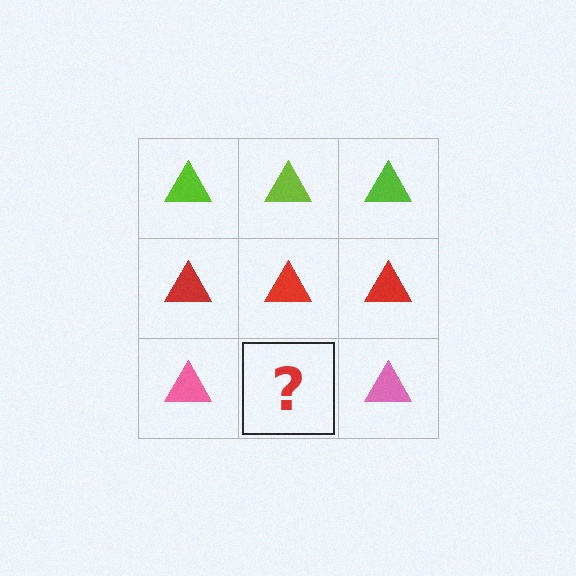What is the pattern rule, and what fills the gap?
The rule is that each row has a consistent color. The gap should be filled with a pink triangle.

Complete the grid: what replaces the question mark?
The question mark should be replaced with a pink triangle.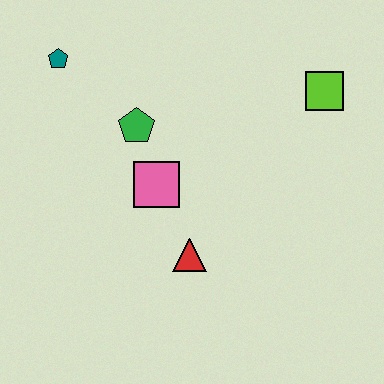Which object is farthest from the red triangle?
The teal pentagon is farthest from the red triangle.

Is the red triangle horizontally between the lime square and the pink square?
Yes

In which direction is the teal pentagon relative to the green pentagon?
The teal pentagon is to the left of the green pentagon.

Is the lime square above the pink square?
Yes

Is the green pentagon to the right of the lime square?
No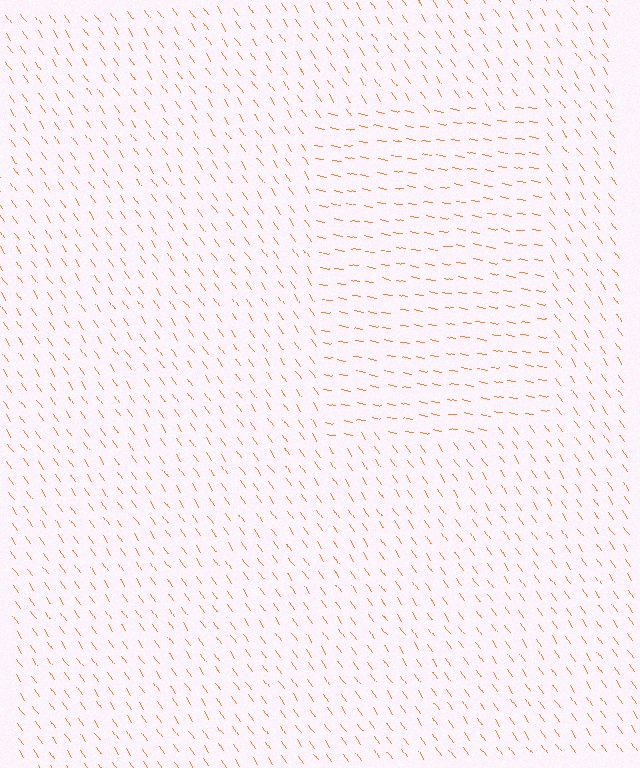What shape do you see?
I see a rectangle.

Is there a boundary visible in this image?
Yes, there is a texture boundary formed by a change in line orientation.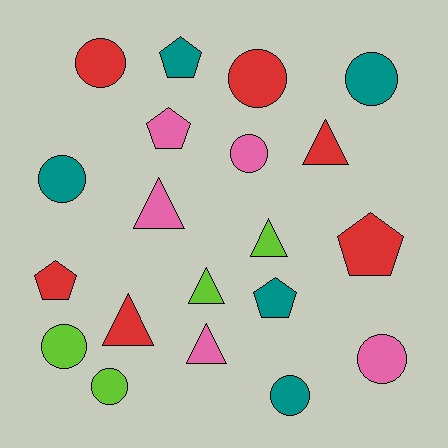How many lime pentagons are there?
There are no lime pentagons.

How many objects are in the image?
There are 20 objects.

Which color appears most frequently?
Red, with 6 objects.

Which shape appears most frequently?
Circle, with 9 objects.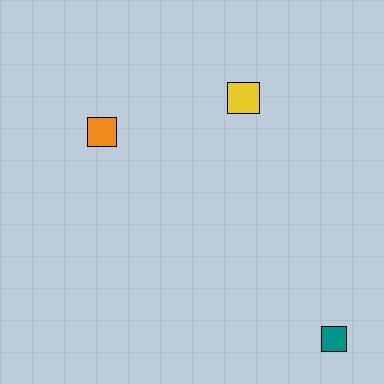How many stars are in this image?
There are no stars.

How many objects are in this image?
There are 3 objects.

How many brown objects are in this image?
There are no brown objects.